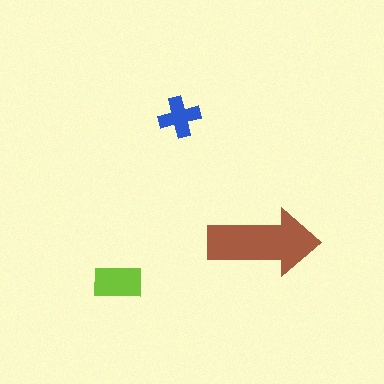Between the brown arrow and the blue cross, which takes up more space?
The brown arrow.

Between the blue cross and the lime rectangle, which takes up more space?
The lime rectangle.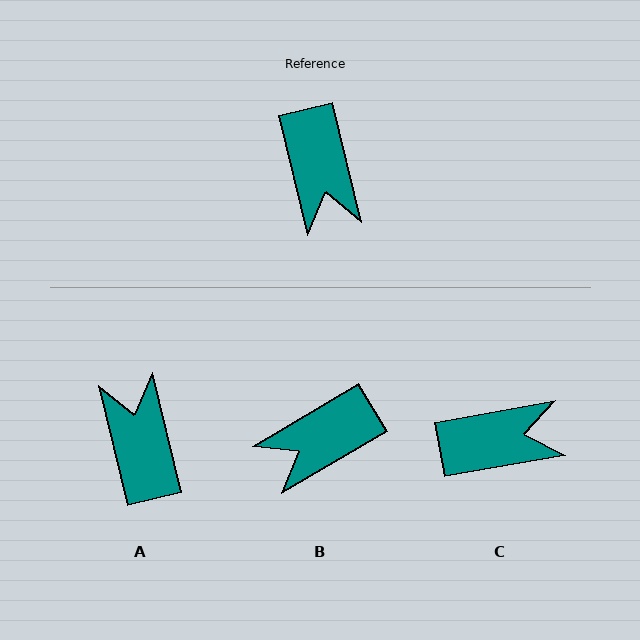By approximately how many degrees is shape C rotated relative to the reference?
Approximately 86 degrees counter-clockwise.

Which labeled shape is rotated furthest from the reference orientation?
A, about 180 degrees away.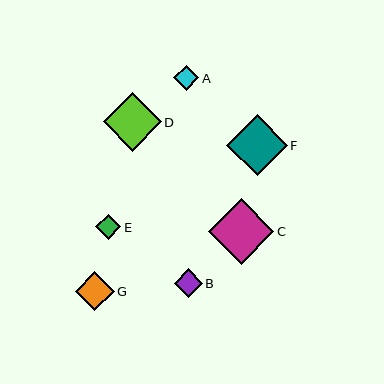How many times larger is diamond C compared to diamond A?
Diamond C is approximately 2.6 times the size of diamond A.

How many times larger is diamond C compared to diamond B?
Diamond C is approximately 2.3 times the size of diamond B.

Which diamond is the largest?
Diamond C is the largest with a size of approximately 66 pixels.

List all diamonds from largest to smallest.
From largest to smallest: C, F, D, G, B, E, A.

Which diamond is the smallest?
Diamond A is the smallest with a size of approximately 25 pixels.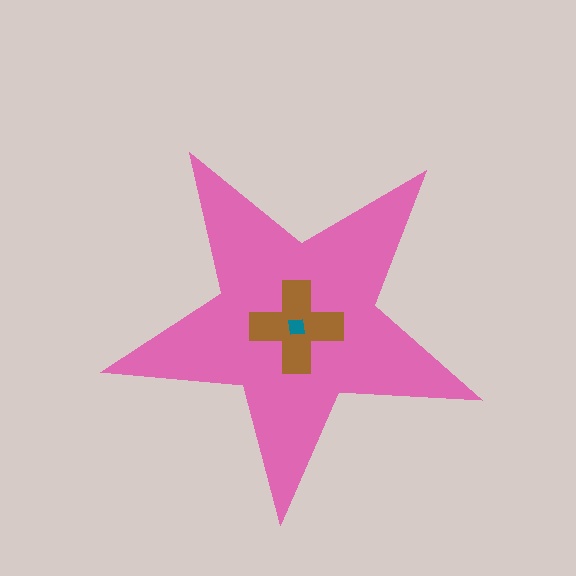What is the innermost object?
The teal square.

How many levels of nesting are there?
3.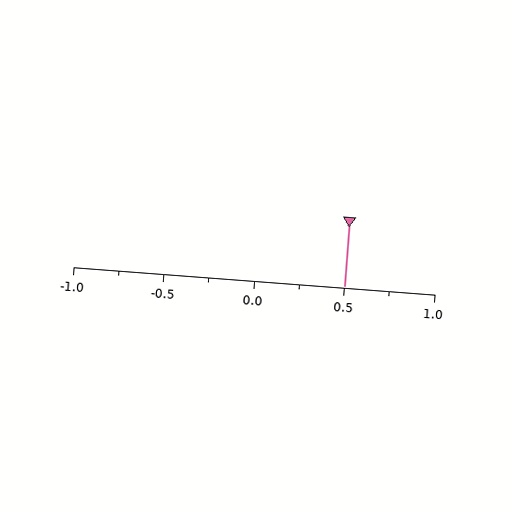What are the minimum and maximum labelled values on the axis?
The axis runs from -1.0 to 1.0.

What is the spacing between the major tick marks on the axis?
The major ticks are spaced 0.5 apart.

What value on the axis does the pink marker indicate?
The marker indicates approximately 0.5.